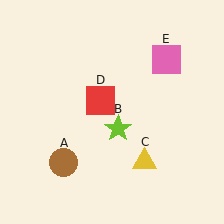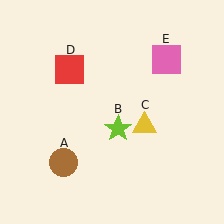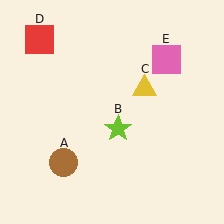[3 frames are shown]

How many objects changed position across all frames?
2 objects changed position: yellow triangle (object C), red square (object D).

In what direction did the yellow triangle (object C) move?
The yellow triangle (object C) moved up.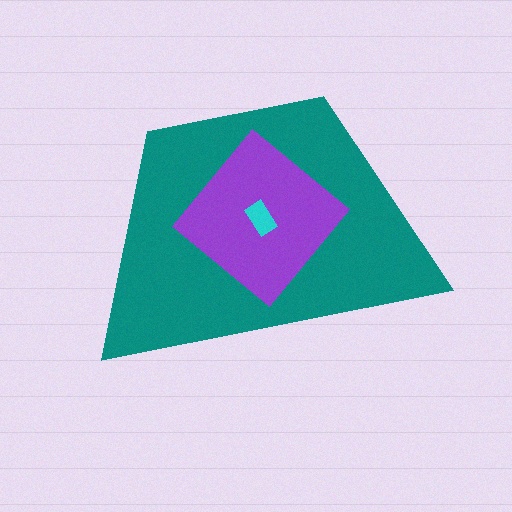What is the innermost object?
The cyan rectangle.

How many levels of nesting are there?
3.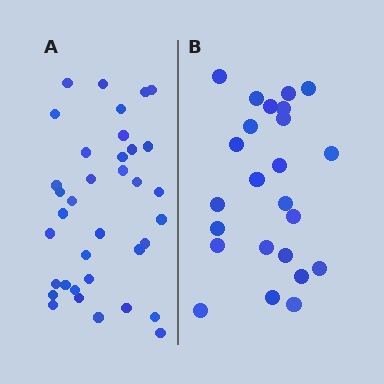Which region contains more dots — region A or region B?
Region A (the left region) has more dots.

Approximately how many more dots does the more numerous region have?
Region A has roughly 12 or so more dots than region B.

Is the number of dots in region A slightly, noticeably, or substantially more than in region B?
Region A has substantially more. The ratio is roughly 1.5 to 1.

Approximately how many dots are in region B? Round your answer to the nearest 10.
About 20 dots. (The exact count is 24, which rounds to 20.)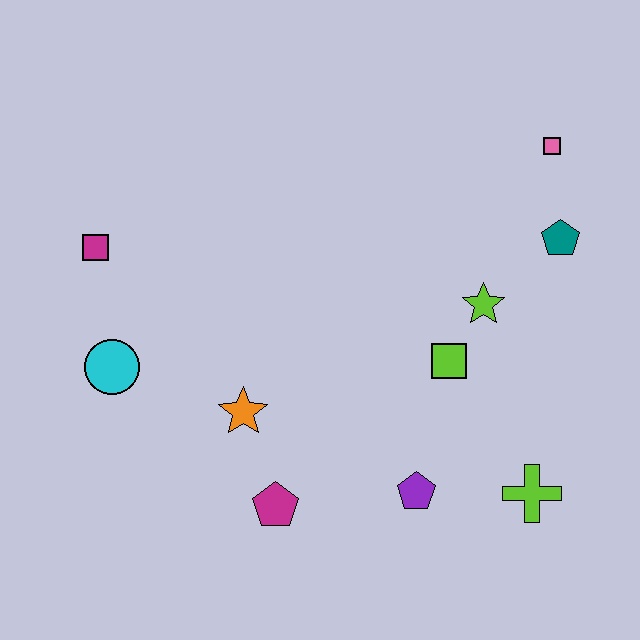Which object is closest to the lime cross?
The purple pentagon is closest to the lime cross.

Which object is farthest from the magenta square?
The lime cross is farthest from the magenta square.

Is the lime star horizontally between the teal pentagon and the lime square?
Yes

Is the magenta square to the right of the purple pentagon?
No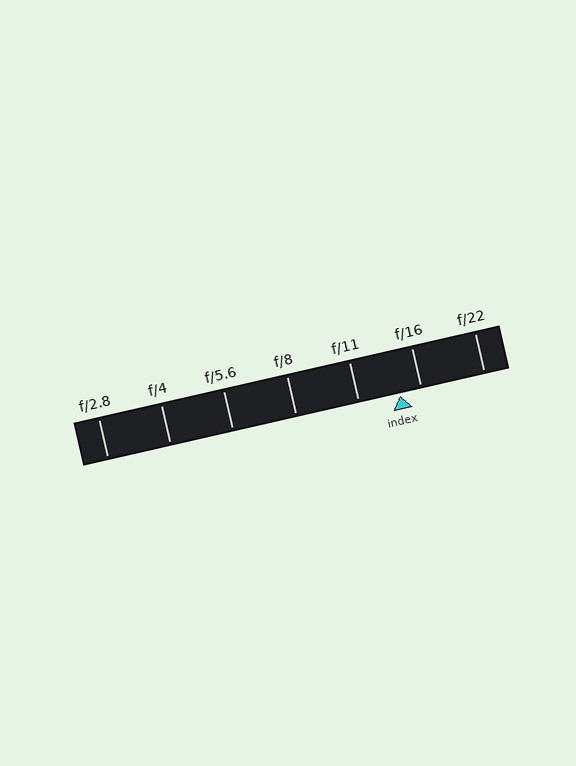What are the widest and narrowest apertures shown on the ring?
The widest aperture shown is f/2.8 and the narrowest is f/22.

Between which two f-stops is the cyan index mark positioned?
The index mark is between f/11 and f/16.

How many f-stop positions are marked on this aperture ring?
There are 7 f-stop positions marked.